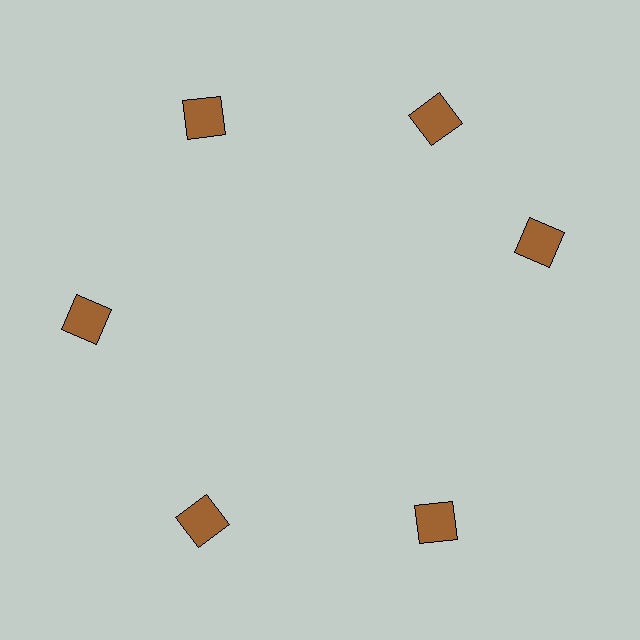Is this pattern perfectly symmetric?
No. The 6 brown squares are arranged in a ring, but one element near the 3 o'clock position is rotated out of alignment along the ring, breaking the 6-fold rotational symmetry.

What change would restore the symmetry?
The symmetry would be restored by rotating it back into even spacing with its neighbors so that all 6 squares sit at equal angles and equal distance from the center.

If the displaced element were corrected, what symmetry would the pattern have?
It would have 6-fold rotational symmetry — the pattern would map onto itself every 60 degrees.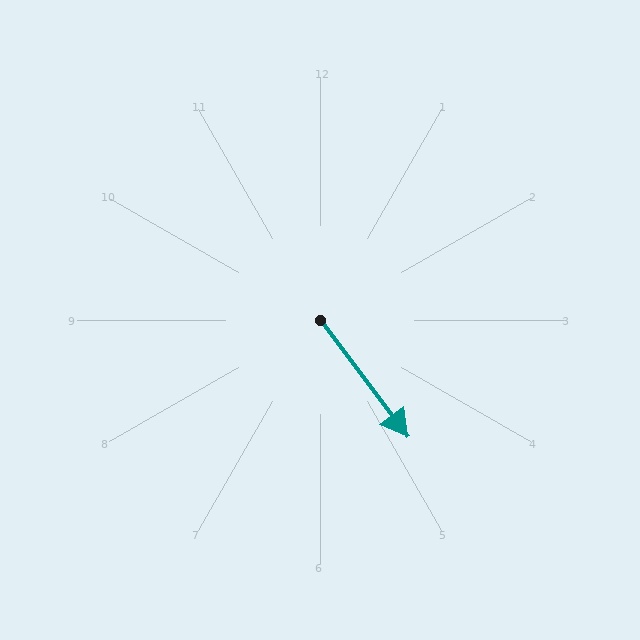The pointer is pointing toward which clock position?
Roughly 5 o'clock.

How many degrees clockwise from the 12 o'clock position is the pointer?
Approximately 143 degrees.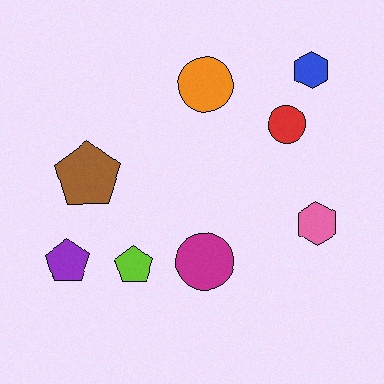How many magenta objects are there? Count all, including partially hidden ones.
There is 1 magenta object.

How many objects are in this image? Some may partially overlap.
There are 8 objects.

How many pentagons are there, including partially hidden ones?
There are 3 pentagons.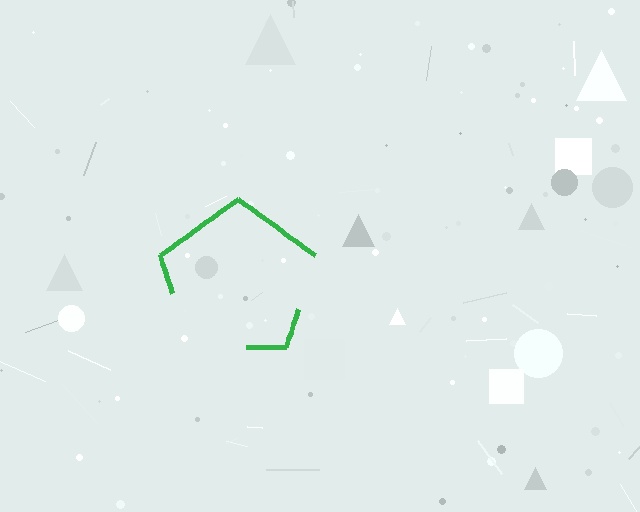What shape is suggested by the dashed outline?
The dashed outline suggests a pentagon.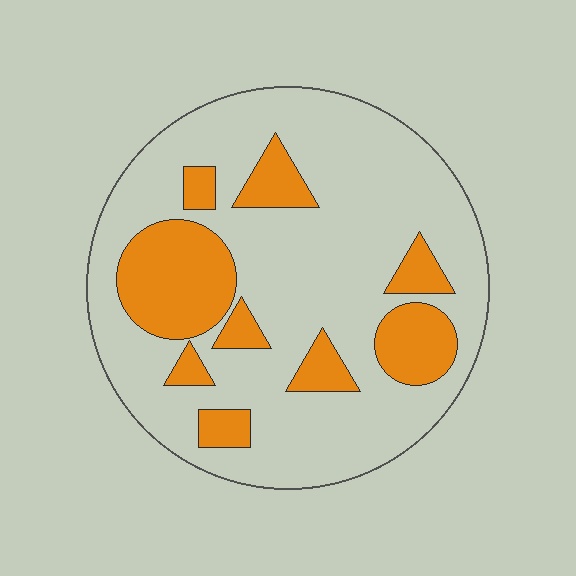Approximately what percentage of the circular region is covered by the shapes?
Approximately 25%.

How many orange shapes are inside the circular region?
9.